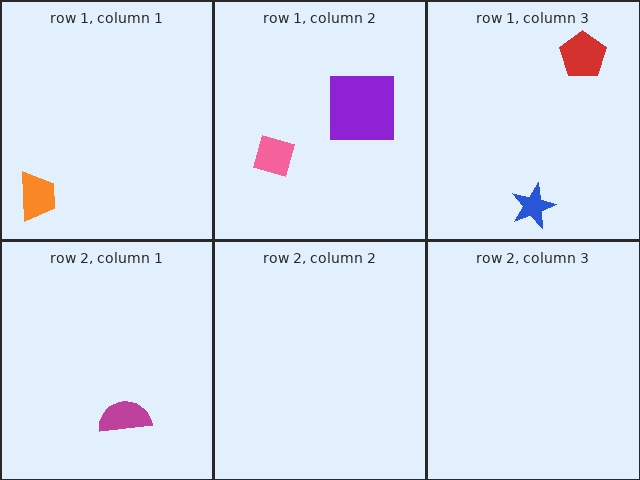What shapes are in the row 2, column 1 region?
The magenta semicircle.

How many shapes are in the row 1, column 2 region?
2.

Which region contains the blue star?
The row 1, column 3 region.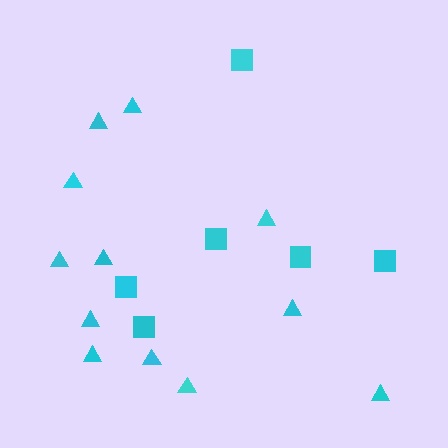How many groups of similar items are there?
There are 2 groups: one group of triangles (12) and one group of squares (6).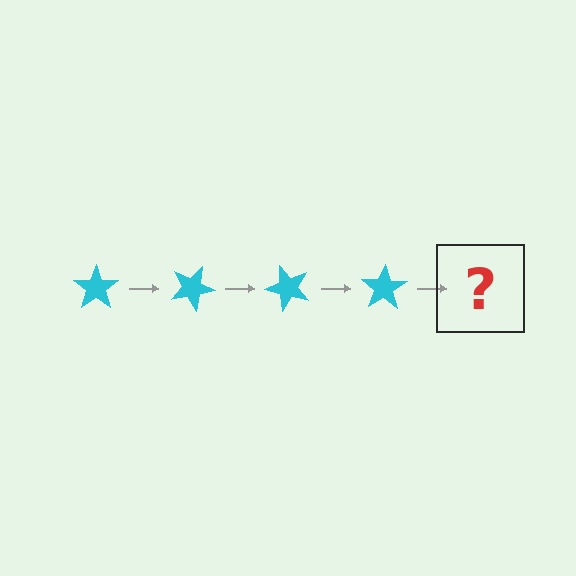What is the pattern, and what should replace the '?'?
The pattern is that the star rotates 25 degrees each step. The '?' should be a cyan star rotated 100 degrees.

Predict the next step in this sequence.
The next step is a cyan star rotated 100 degrees.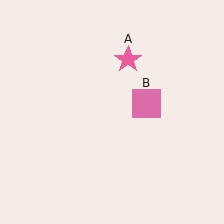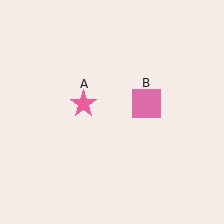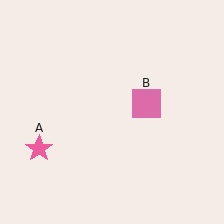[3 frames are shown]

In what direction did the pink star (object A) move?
The pink star (object A) moved down and to the left.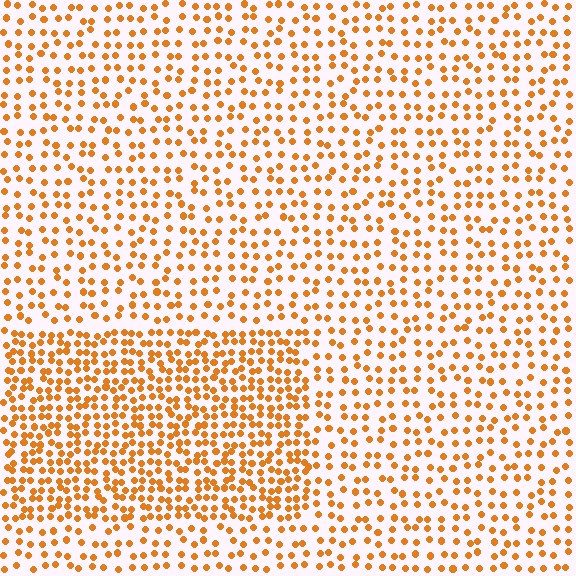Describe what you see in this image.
The image contains small orange elements arranged at two different densities. A rectangle-shaped region is visible where the elements are more densely packed than the surrounding area.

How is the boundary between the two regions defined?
The boundary is defined by a change in element density (approximately 1.9x ratio). All elements are the same color, size, and shape.